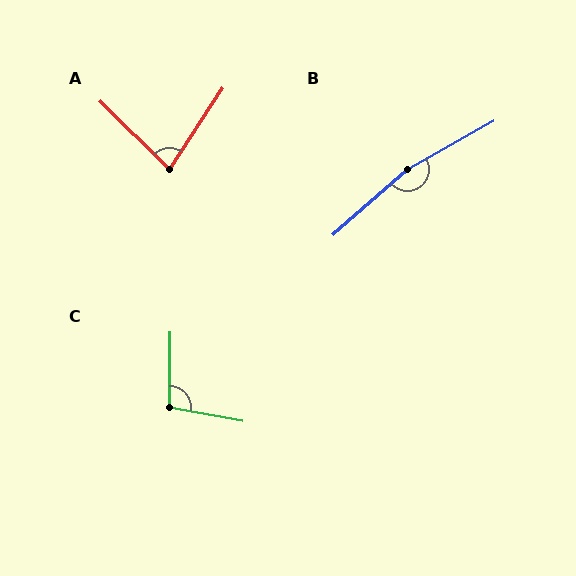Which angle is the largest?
B, at approximately 168 degrees.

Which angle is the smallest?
A, at approximately 79 degrees.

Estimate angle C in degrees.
Approximately 100 degrees.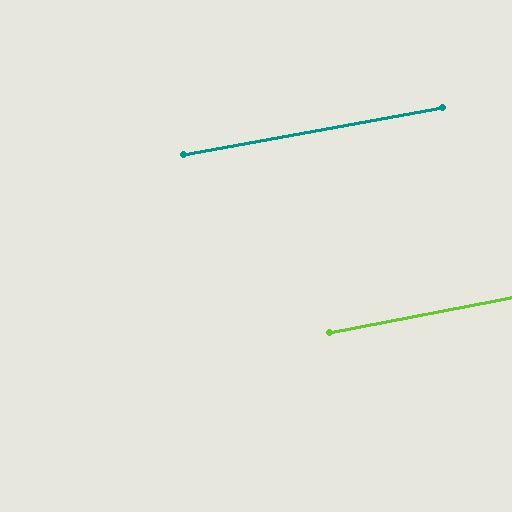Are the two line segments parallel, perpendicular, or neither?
Parallel — their directions differ by only 0.7°.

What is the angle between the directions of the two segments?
Approximately 1 degree.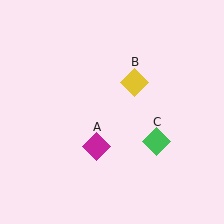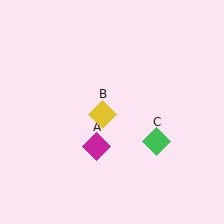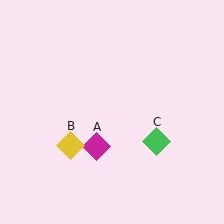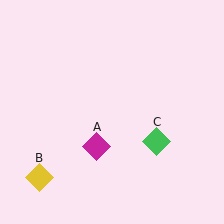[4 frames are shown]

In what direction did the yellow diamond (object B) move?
The yellow diamond (object B) moved down and to the left.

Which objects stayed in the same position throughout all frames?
Magenta diamond (object A) and green diamond (object C) remained stationary.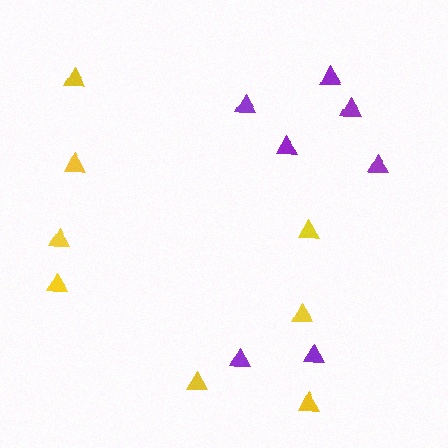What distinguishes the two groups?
There are 2 groups: one group of purple triangles (7) and one group of yellow triangles (8).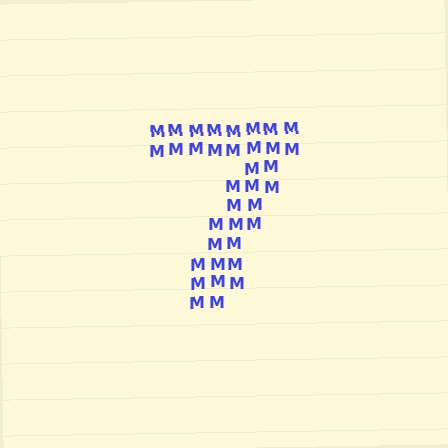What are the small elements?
The small elements are letter M's.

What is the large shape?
The large shape is the digit 7.